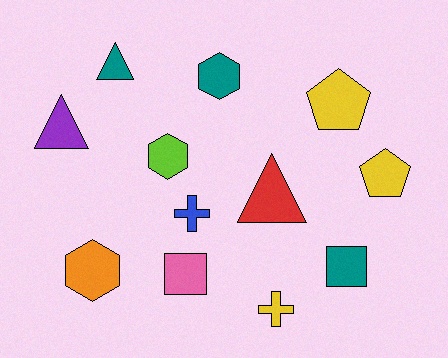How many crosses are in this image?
There are 2 crosses.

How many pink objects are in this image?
There is 1 pink object.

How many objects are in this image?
There are 12 objects.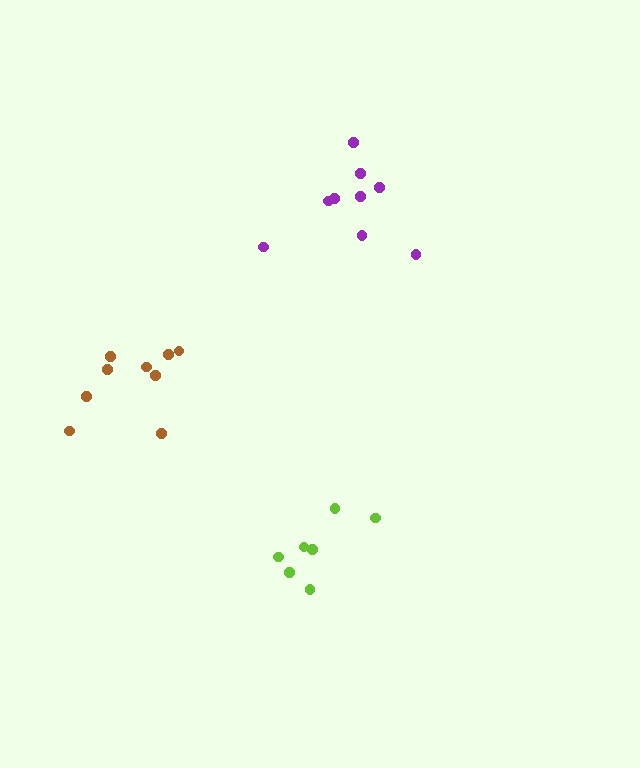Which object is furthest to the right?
The purple cluster is rightmost.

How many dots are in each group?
Group 1: 7 dots, Group 2: 9 dots, Group 3: 9 dots (25 total).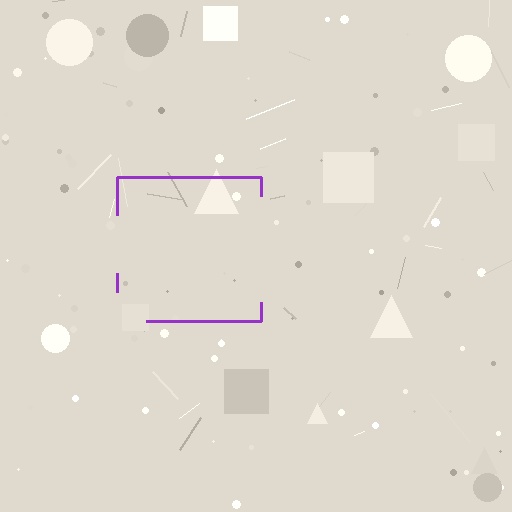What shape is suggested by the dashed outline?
The dashed outline suggests a square.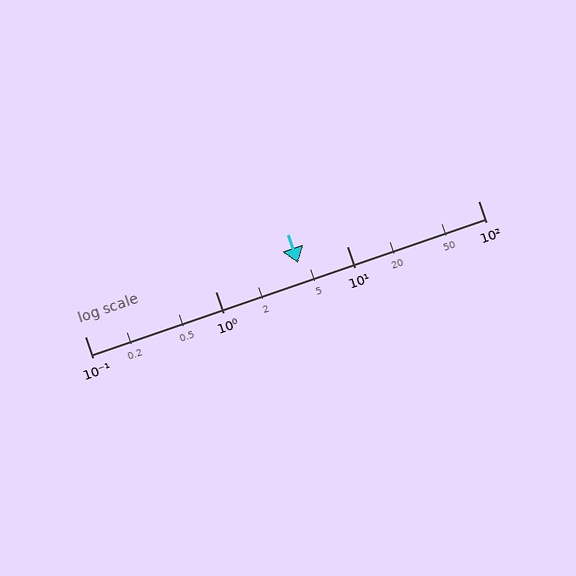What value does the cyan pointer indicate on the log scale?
The pointer indicates approximately 4.2.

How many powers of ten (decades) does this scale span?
The scale spans 3 decades, from 0.1 to 100.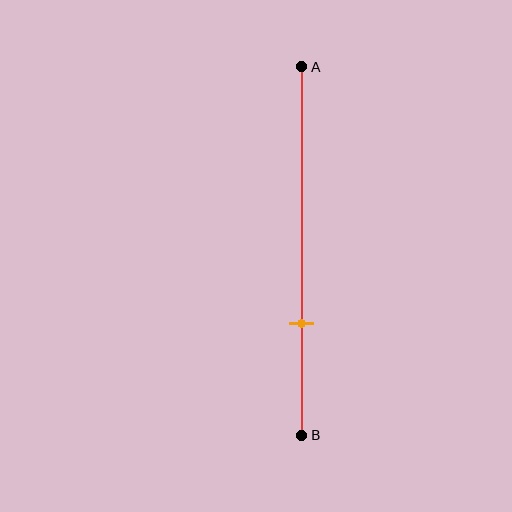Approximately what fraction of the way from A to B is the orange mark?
The orange mark is approximately 70% of the way from A to B.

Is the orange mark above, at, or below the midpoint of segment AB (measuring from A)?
The orange mark is below the midpoint of segment AB.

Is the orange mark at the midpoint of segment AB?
No, the mark is at about 70% from A, not at the 50% midpoint.